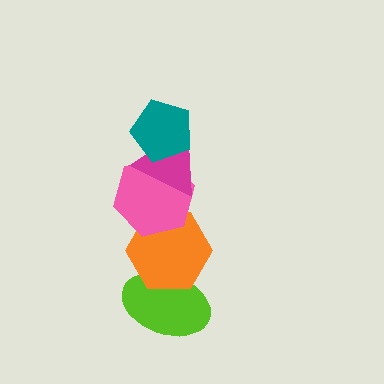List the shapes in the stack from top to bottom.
From top to bottom: the teal pentagon, the magenta triangle, the pink hexagon, the orange hexagon, the lime ellipse.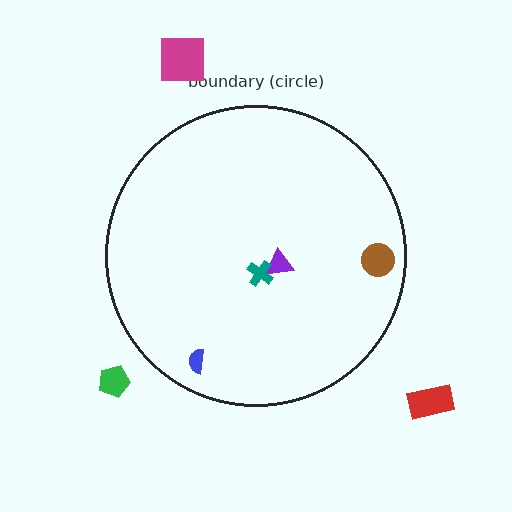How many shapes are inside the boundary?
4 inside, 3 outside.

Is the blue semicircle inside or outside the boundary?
Inside.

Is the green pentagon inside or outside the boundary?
Outside.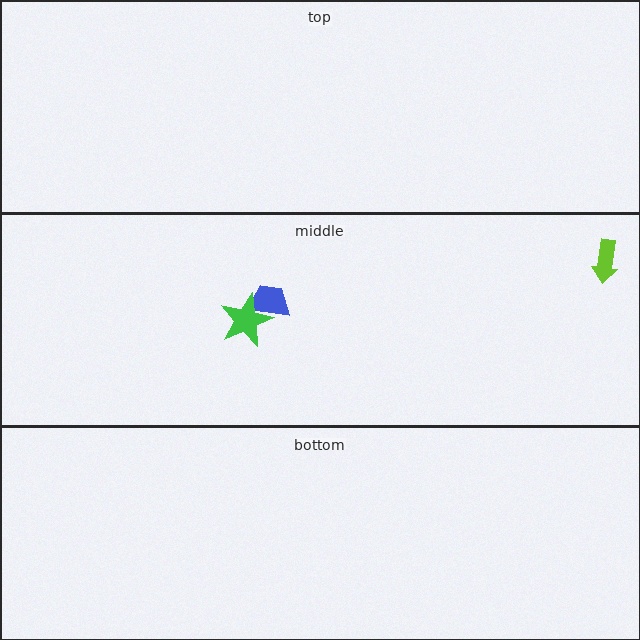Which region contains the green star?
The middle region.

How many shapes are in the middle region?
3.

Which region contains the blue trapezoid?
The middle region.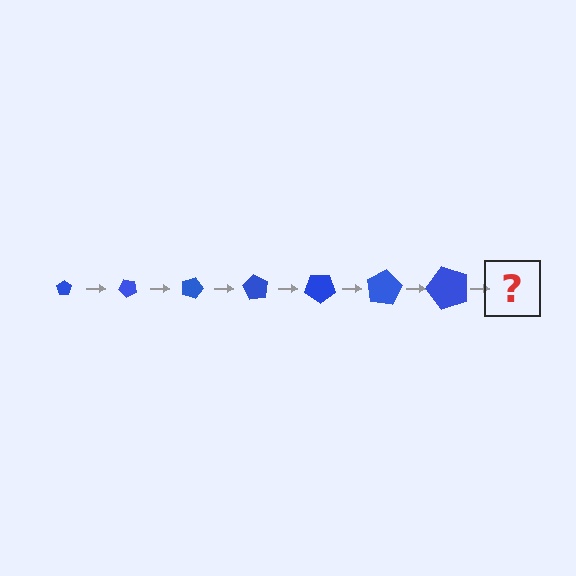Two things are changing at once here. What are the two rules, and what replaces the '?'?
The two rules are that the pentagon grows larger each step and it rotates 45 degrees each step. The '?' should be a pentagon, larger than the previous one and rotated 315 degrees from the start.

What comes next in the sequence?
The next element should be a pentagon, larger than the previous one and rotated 315 degrees from the start.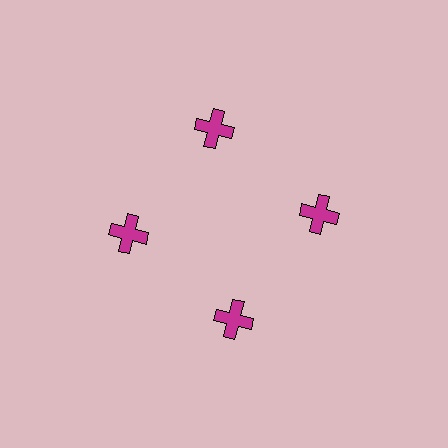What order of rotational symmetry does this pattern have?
This pattern has 4-fold rotational symmetry.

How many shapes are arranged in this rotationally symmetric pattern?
There are 4 shapes, arranged in 4 groups of 1.